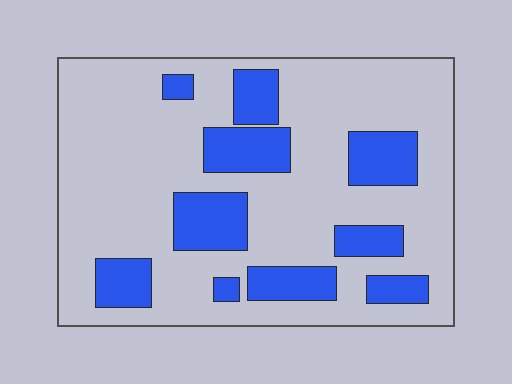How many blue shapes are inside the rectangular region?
10.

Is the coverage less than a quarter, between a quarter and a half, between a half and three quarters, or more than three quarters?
Less than a quarter.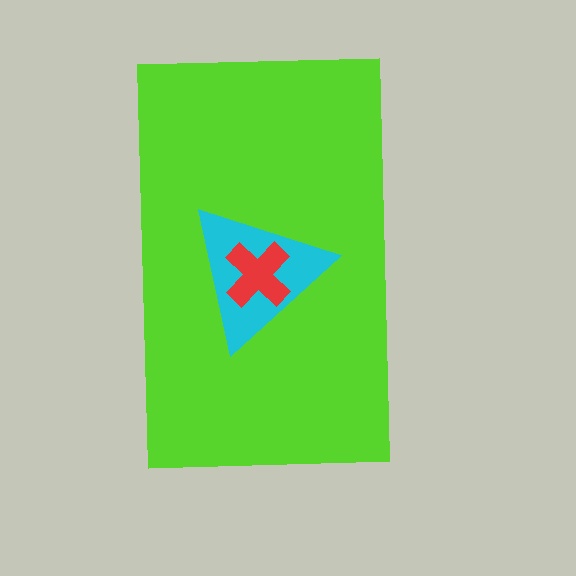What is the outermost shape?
The lime rectangle.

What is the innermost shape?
The red cross.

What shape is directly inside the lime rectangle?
The cyan triangle.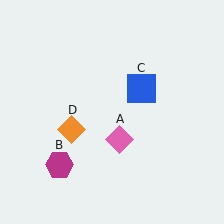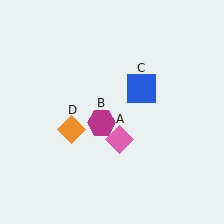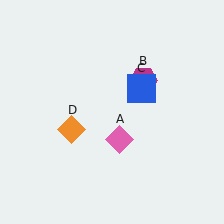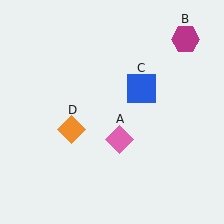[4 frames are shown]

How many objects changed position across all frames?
1 object changed position: magenta hexagon (object B).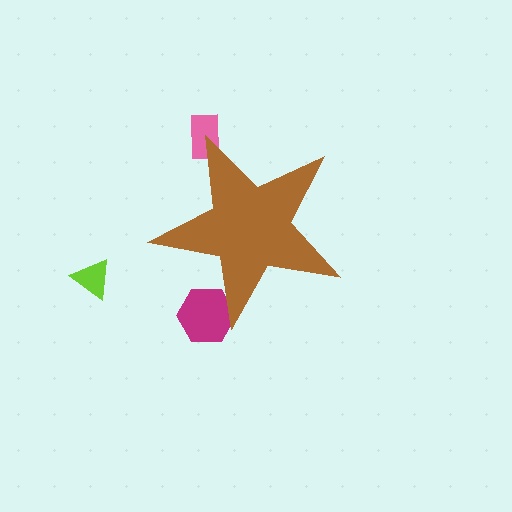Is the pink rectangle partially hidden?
Yes, the pink rectangle is partially hidden behind the brown star.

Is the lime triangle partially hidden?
No, the lime triangle is fully visible.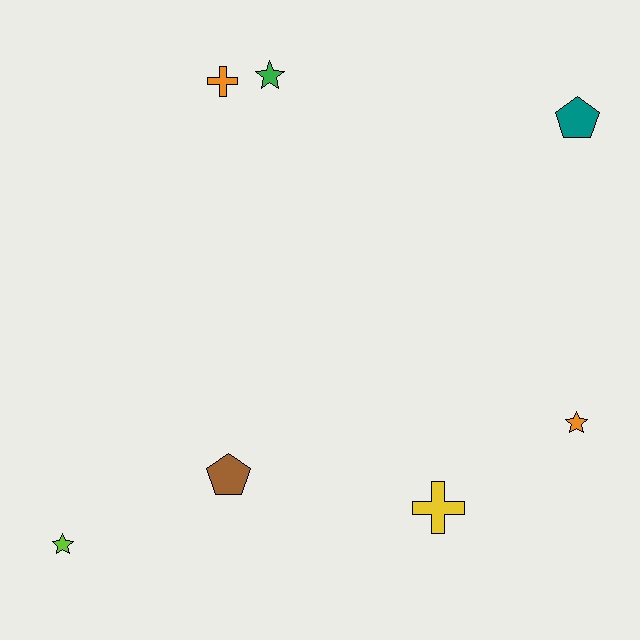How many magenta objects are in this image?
There are no magenta objects.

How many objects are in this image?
There are 7 objects.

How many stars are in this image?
There are 3 stars.